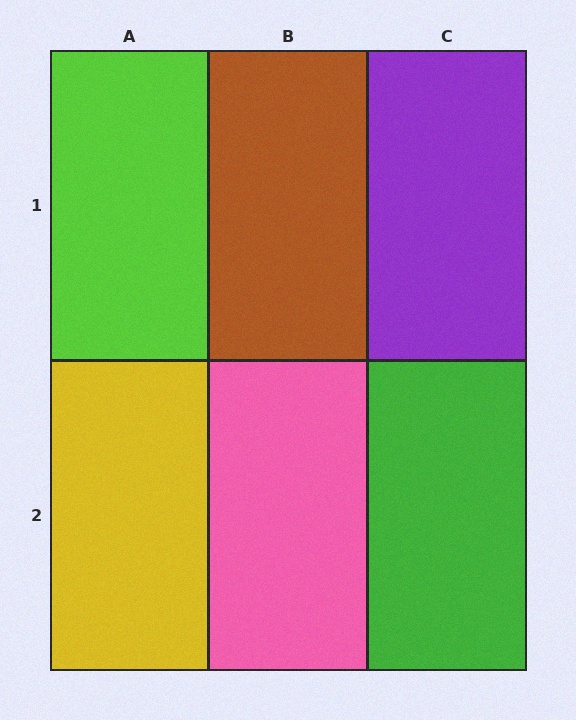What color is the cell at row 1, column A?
Lime.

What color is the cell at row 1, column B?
Brown.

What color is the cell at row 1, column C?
Purple.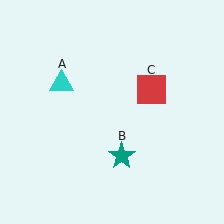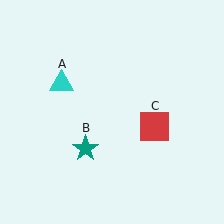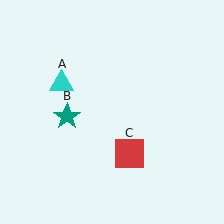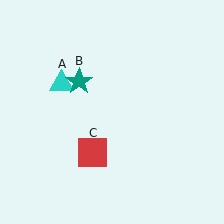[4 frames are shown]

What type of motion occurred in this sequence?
The teal star (object B), red square (object C) rotated clockwise around the center of the scene.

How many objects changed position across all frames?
2 objects changed position: teal star (object B), red square (object C).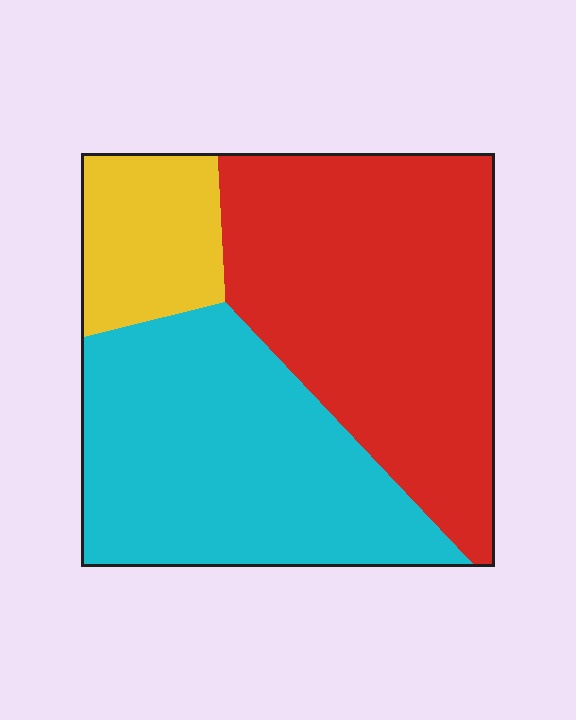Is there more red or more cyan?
Red.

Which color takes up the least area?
Yellow, at roughly 15%.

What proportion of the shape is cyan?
Cyan takes up between a quarter and a half of the shape.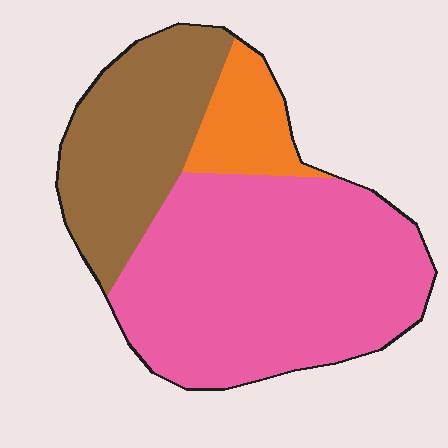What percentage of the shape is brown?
Brown covers 29% of the shape.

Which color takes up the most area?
Pink, at roughly 60%.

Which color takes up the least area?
Orange, at roughly 10%.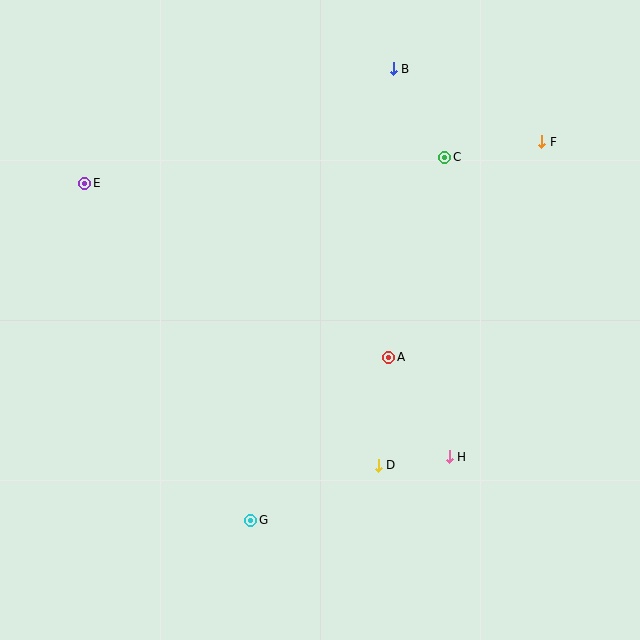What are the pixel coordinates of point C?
Point C is at (445, 157).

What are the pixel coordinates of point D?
Point D is at (378, 465).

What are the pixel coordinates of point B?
Point B is at (393, 69).